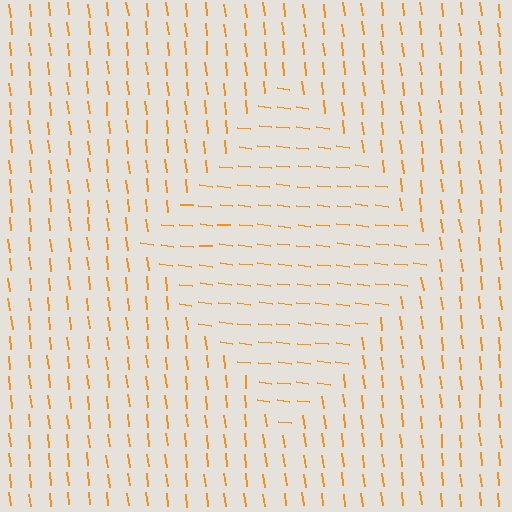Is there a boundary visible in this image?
Yes, there is a texture boundary formed by a change in line orientation.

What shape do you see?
I see a diamond.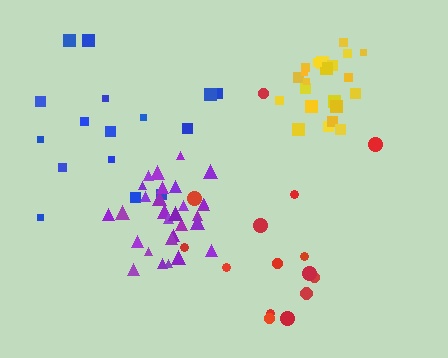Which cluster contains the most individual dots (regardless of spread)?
Purple (29).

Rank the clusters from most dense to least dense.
purple, yellow, red, blue.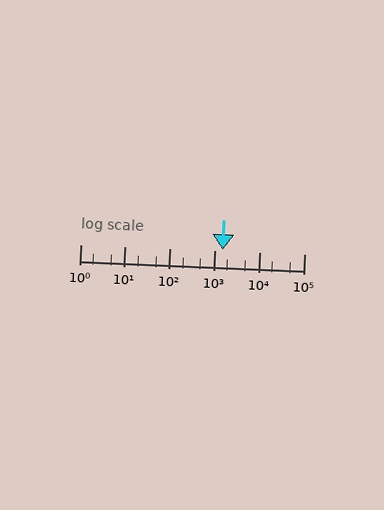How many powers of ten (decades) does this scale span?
The scale spans 5 decades, from 1 to 100000.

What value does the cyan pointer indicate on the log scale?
The pointer indicates approximately 1500.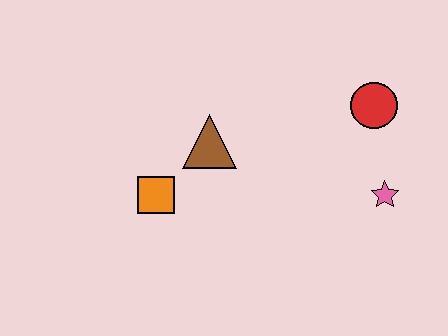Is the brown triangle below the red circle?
Yes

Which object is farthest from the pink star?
The orange square is farthest from the pink star.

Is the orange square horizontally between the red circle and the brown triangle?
No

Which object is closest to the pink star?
The red circle is closest to the pink star.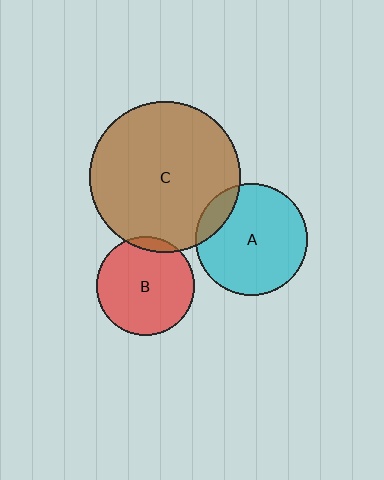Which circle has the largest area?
Circle C (brown).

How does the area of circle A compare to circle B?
Approximately 1.3 times.